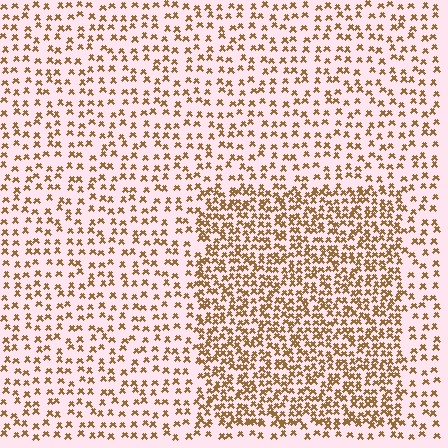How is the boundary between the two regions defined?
The boundary is defined by a change in element density (approximately 2.0x ratio). All elements are the same color, size, and shape.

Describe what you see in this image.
The image contains small brown elements arranged at two different densities. A rectangle-shaped region is visible where the elements are more densely packed than the surrounding area.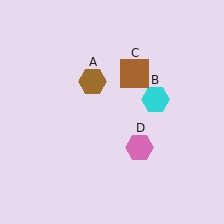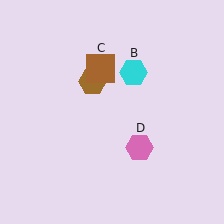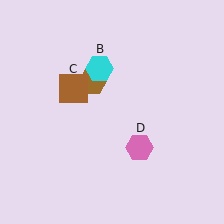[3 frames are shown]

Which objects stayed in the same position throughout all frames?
Brown hexagon (object A) and pink hexagon (object D) remained stationary.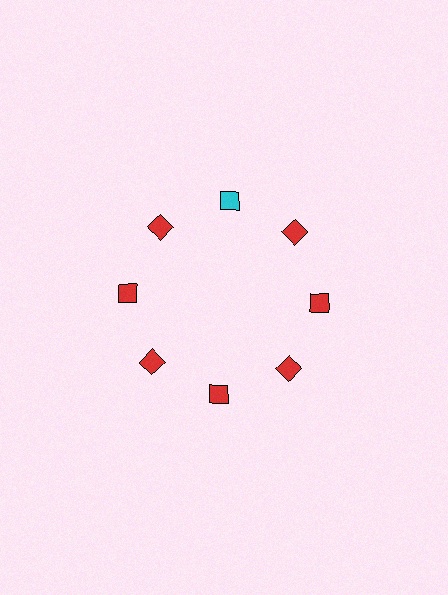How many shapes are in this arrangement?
There are 8 shapes arranged in a ring pattern.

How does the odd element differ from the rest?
It has a different color: cyan instead of red.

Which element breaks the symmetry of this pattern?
The cyan diamond at roughly the 12 o'clock position breaks the symmetry. All other shapes are red diamonds.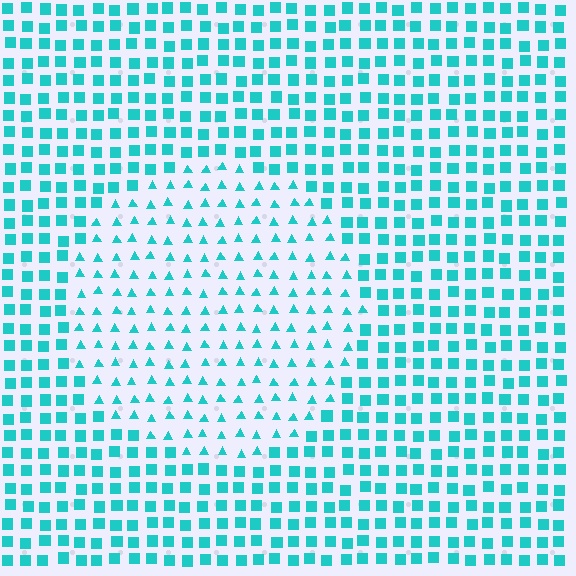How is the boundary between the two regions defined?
The boundary is defined by a change in element shape: triangles inside vs. squares outside. All elements share the same color and spacing.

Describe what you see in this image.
The image is filled with small cyan elements arranged in a uniform grid. A circle-shaped region contains triangles, while the surrounding area contains squares. The boundary is defined purely by the change in element shape.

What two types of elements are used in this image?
The image uses triangles inside the circle region and squares outside it.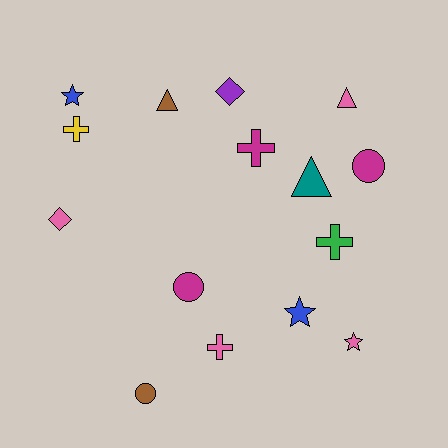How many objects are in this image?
There are 15 objects.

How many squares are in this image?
There are no squares.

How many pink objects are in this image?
There are 4 pink objects.